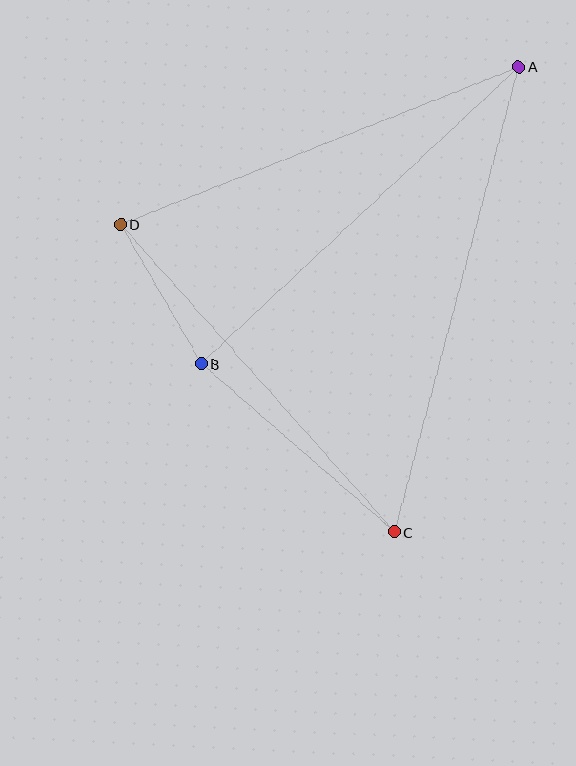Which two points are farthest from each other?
Points A and C are farthest from each other.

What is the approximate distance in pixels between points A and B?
The distance between A and B is approximately 435 pixels.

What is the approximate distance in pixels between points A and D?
The distance between A and D is approximately 428 pixels.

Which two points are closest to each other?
Points B and D are closest to each other.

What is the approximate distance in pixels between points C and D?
The distance between C and D is approximately 412 pixels.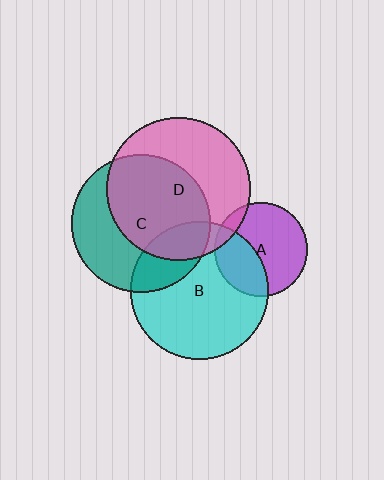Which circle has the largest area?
Circle D (pink).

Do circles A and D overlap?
Yes.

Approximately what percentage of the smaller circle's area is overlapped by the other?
Approximately 10%.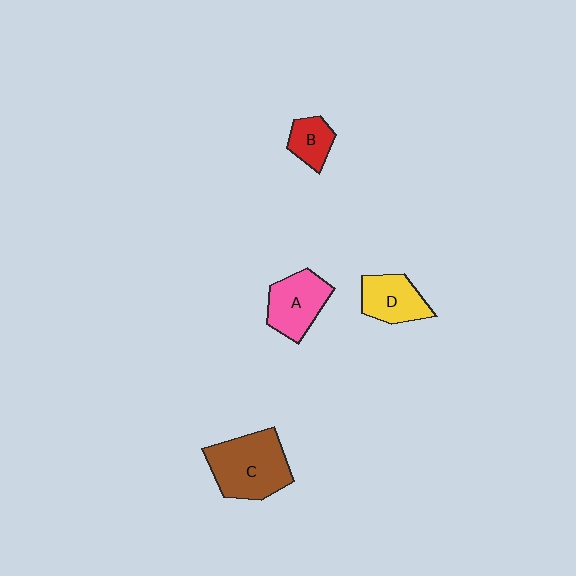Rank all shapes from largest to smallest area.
From largest to smallest: C (brown), A (pink), D (yellow), B (red).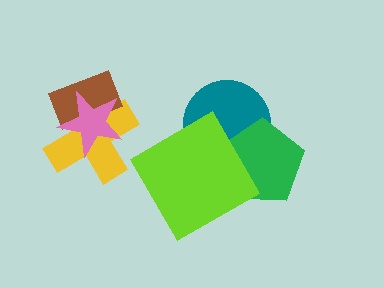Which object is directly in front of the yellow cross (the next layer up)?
The brown rectangle is directly in front of the yellow cross.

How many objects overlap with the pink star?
2 objects overlap with the pink star.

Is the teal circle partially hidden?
Yes, it is partially covered by another shape.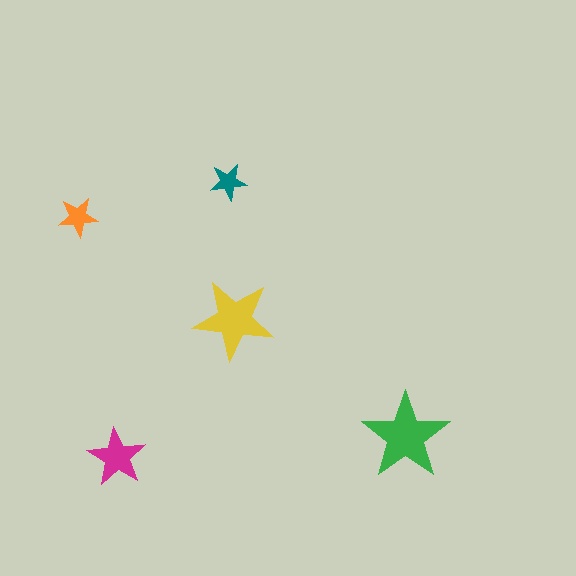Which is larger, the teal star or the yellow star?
The yellow one.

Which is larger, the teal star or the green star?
The green one.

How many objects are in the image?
There are 5 objects in the image.